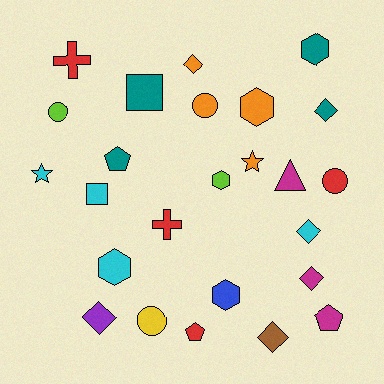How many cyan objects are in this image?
There are 4 cyan objects.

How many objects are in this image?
There are 25 objects.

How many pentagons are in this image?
There are 3 pentagons.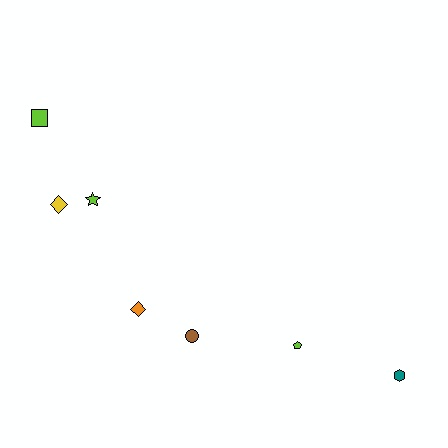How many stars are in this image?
There is 1 star.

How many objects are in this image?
There are 7 objects.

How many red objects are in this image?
There are no red objects.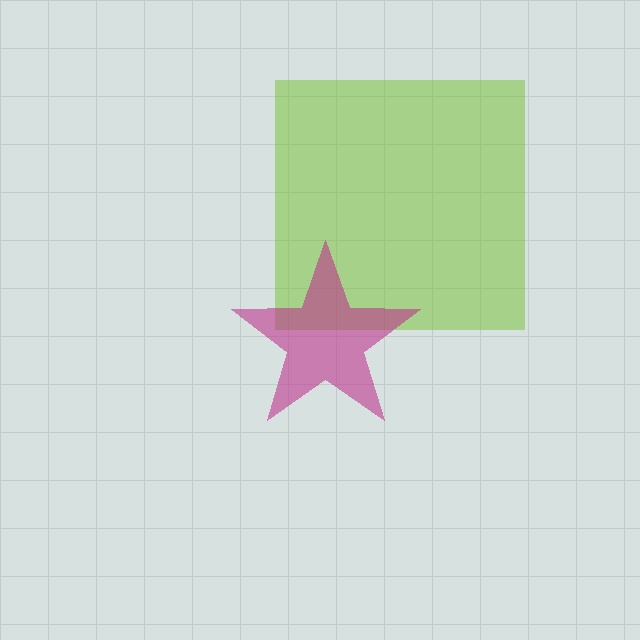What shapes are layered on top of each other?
The layered shapes are: a lime square, a magenta star.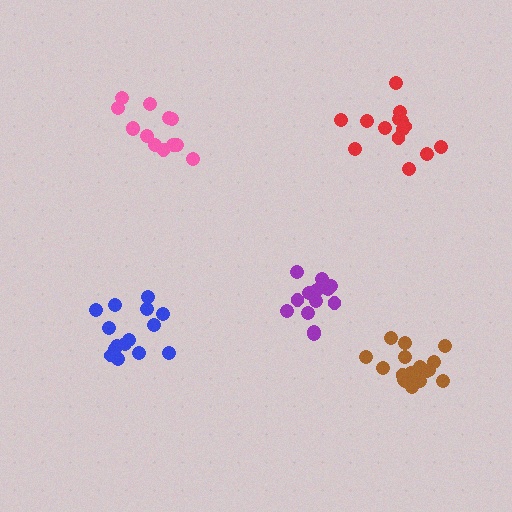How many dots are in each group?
Group 1: 13 dots, Group 2: 13 dots, Group 3: 17 dots, Group 4: 14 dots, Group 5: 15 dots (72 total).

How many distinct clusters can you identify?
There are 5 distinct clusters.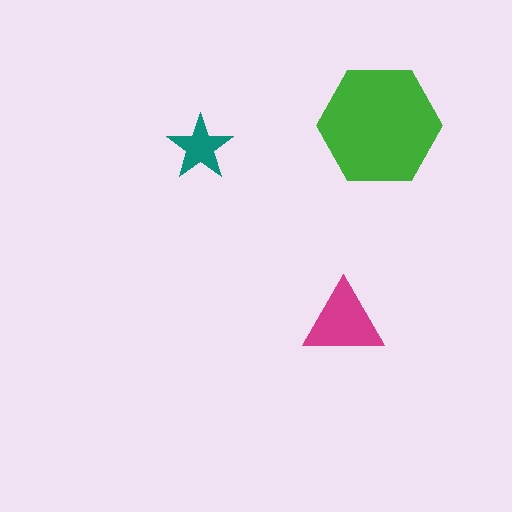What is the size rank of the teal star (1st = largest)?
3rd.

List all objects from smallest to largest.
The teal star, the magenta triangle, the green hexagon.